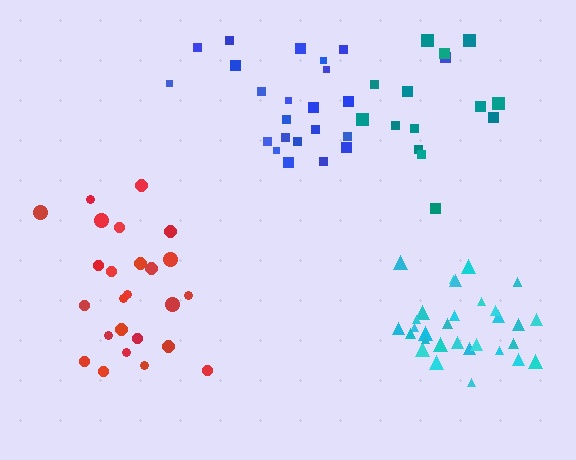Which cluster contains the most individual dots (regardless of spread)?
Cyan (31).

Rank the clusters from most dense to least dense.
cyan, red, blue, teal.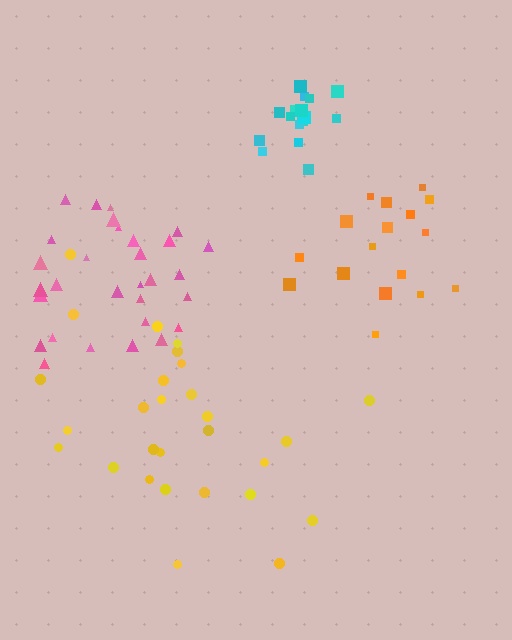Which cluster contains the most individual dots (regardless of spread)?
Pink (30).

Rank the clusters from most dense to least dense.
cyan, pink, yellow, orange.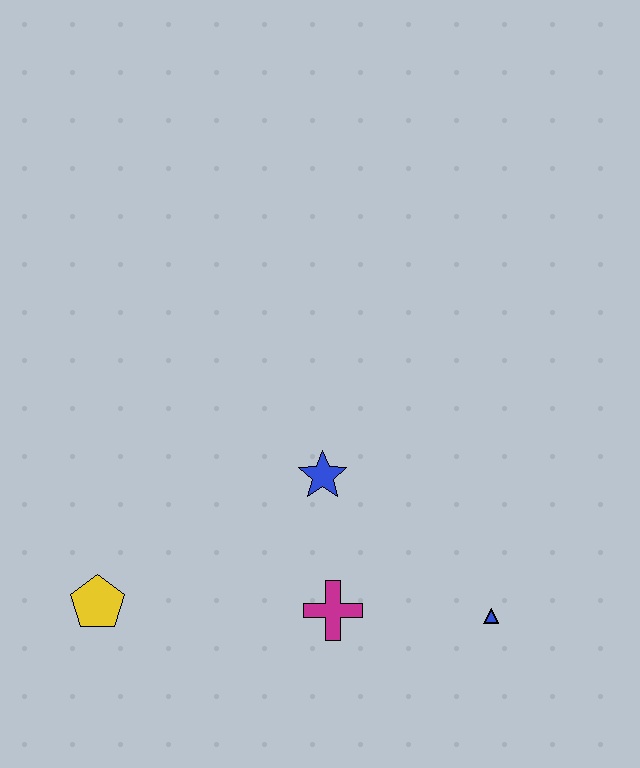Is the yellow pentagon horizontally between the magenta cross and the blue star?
No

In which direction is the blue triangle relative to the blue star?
The blue triangle is to the right of the blue star.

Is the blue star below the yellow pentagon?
No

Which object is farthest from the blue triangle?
The yellow pentagon is farthest from the blue triangle.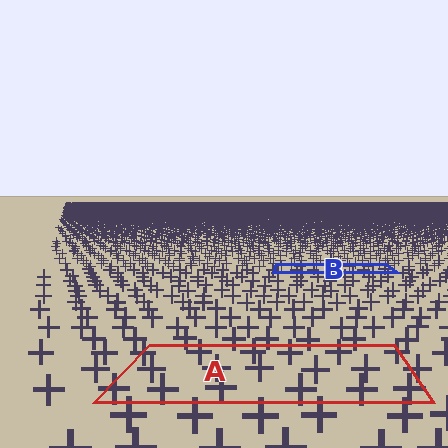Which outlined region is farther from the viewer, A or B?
Region B is farther from the viewer — the texture elements inside it appear smaller and more densely packed.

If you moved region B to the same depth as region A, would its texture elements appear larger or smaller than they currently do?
They would appear larger. At a closer depth, the same texture elements are projected at a bigger on-screen size.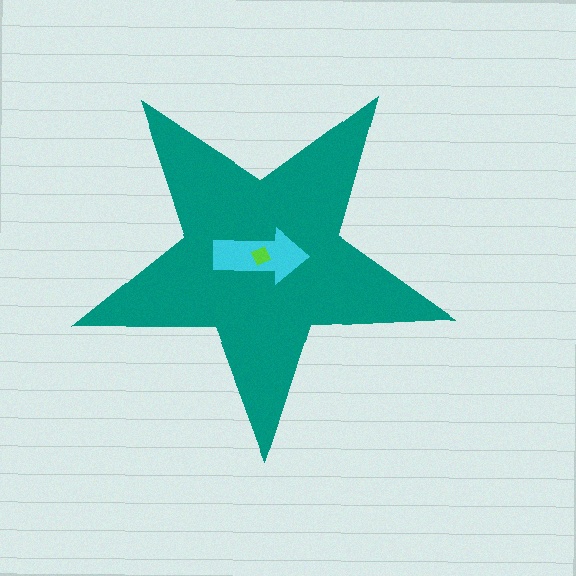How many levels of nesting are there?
3.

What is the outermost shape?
The teal star.